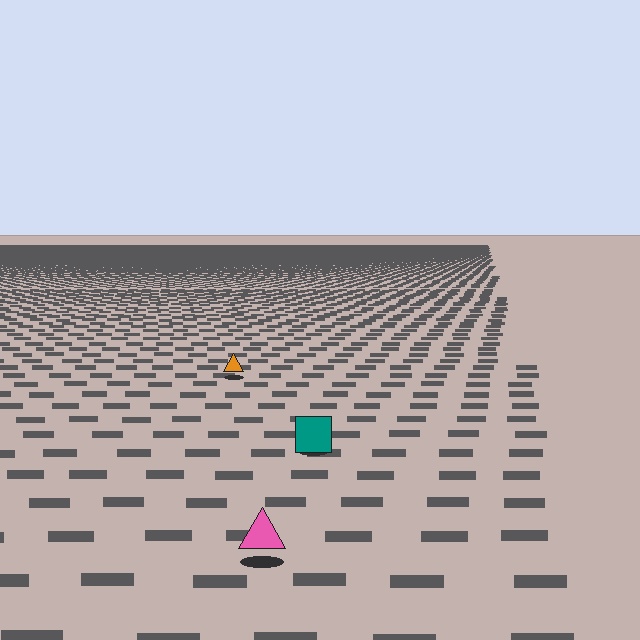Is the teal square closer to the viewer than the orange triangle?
Yes. The teal square is closer — you can tell from the texture gradient: the ground texture is coarser near it.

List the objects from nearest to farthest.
From nearest to farthest: the pink triangle, the teal square, the orange triangle.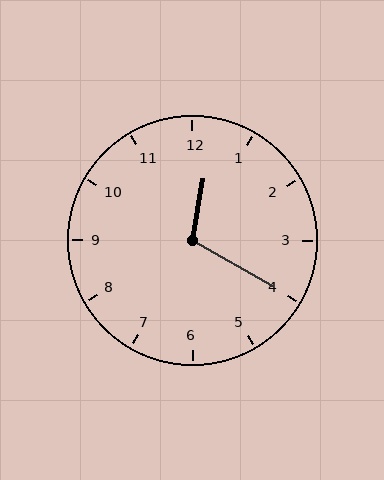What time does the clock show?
12:20.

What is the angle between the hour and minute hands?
Approximately 110 degrees.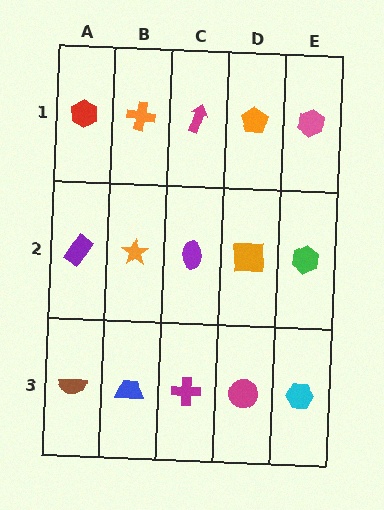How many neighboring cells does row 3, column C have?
3.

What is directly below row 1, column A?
A purple rectangle.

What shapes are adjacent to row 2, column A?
A red hexagon (row 1, column A), a brown semicircle (row 3, column A), an orange star (row 2, column B).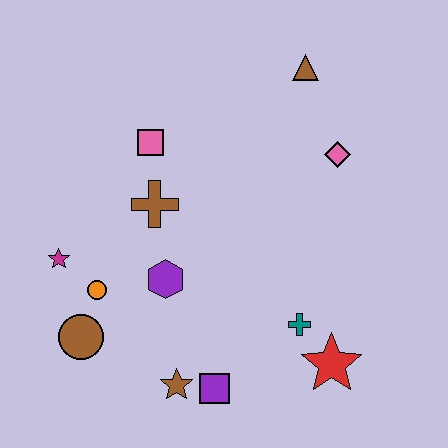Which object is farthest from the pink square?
The red star is farthest from the pink square.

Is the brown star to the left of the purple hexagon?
No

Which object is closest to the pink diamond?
The brown triangle is closest to the pink diamond.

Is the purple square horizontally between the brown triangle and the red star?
No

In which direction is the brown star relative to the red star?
The brown star is to the left of the red star.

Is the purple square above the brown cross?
No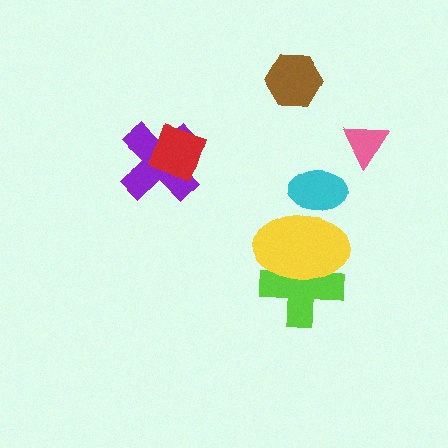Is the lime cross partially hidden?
Yes, it is partially covered by another shape.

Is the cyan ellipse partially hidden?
Yes, it is partially covered by another shape.